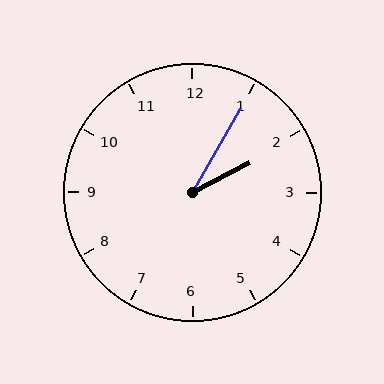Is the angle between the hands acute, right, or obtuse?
It is acute.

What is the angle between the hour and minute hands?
Approximately 32 degrees.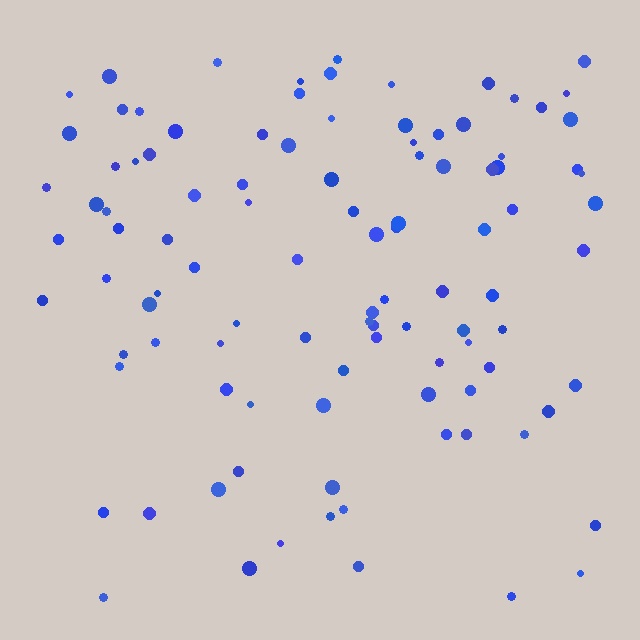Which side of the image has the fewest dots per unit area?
The bottom.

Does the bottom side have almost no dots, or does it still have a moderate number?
Still a moderate number, just noticeably fewer than the top.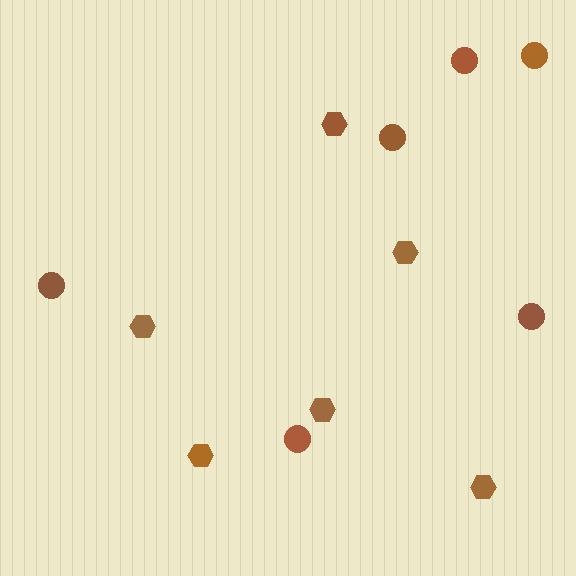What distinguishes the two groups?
There are 2 groups: one group of circles (6) and one group of hexagons (6).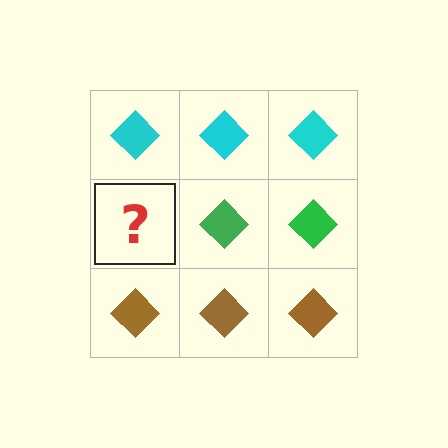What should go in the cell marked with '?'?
The missing cell should contain a green diamond.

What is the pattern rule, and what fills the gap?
The rule is that each row has a consistent color. The gap should be filled with a green diamond.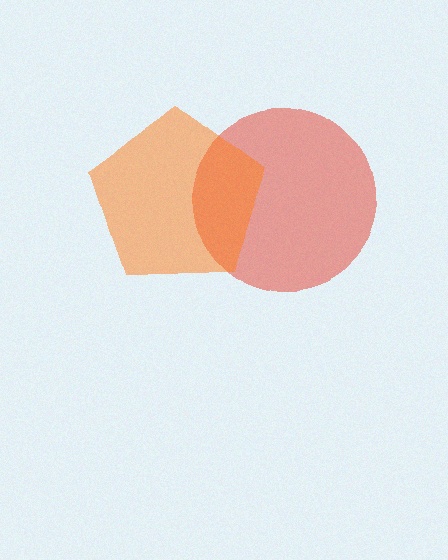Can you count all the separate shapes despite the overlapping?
Yes, there are 2 separate shapes.